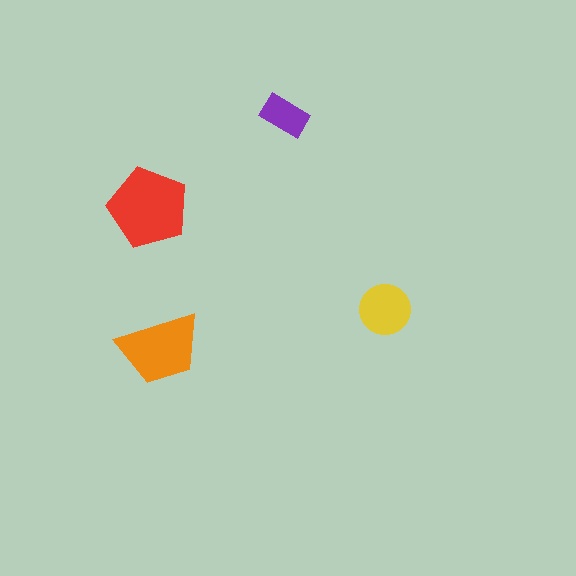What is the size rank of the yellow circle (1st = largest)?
3rd.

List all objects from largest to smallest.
The red pentagon, the orange trapezoid, the yellow circle, the purple rectangle.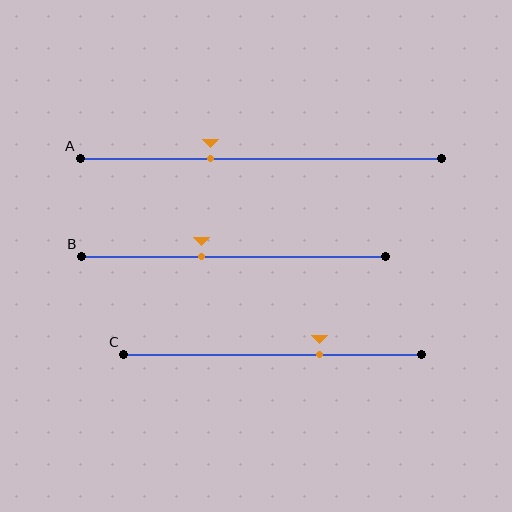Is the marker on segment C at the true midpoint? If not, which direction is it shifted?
No, the marker on segment C is shifted to the right by about 16% of the segment length.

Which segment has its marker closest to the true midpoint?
Segment B has its marker closest to the true midpoint.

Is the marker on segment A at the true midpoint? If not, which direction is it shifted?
No, the marker on segment A is shifted to the left by about 14% of the segment length.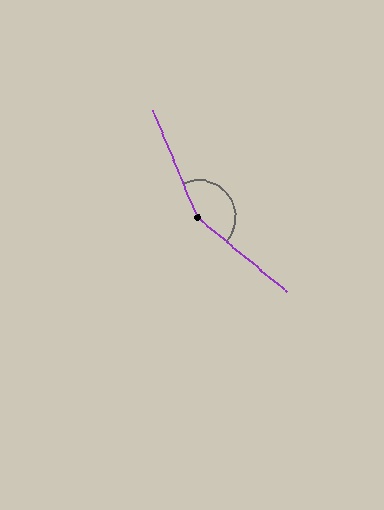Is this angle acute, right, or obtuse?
It is obtuse.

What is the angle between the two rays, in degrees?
Approximately 153 degrees.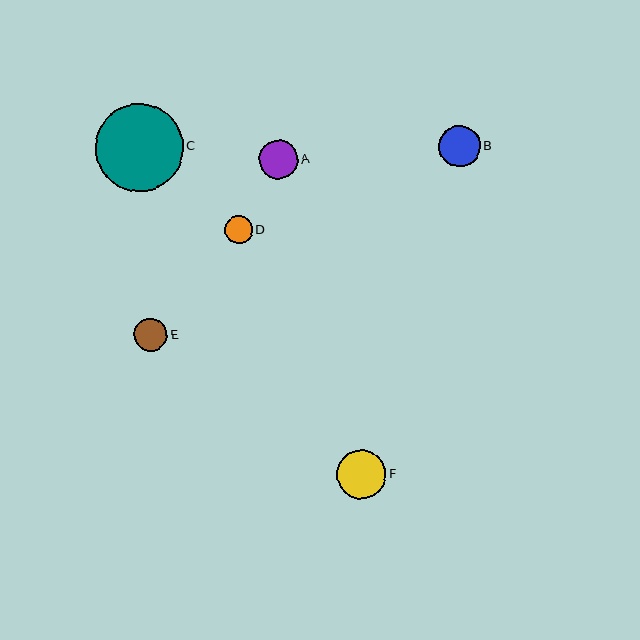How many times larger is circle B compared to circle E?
Circle B is approximately 1.2 times the size of circle E.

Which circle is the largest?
Circle C is the largest with a size of approximately 88 pixels.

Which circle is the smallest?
Circle D is the smallest with a size of approximately 27 pixels.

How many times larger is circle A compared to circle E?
Circle A is approximately 1.2 times the size of circle E.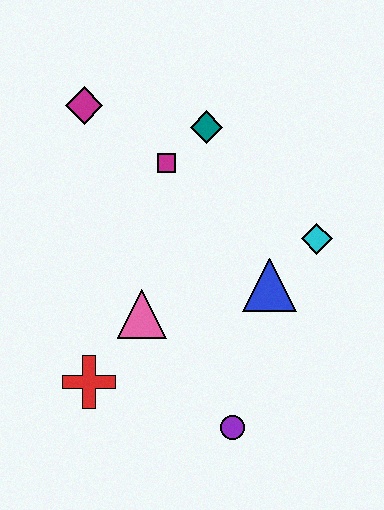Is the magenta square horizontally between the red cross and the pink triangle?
No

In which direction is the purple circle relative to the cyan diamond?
The purple circle is below the cyan diamond.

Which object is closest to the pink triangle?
The red cross is closest to the pink triangle.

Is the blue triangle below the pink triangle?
No